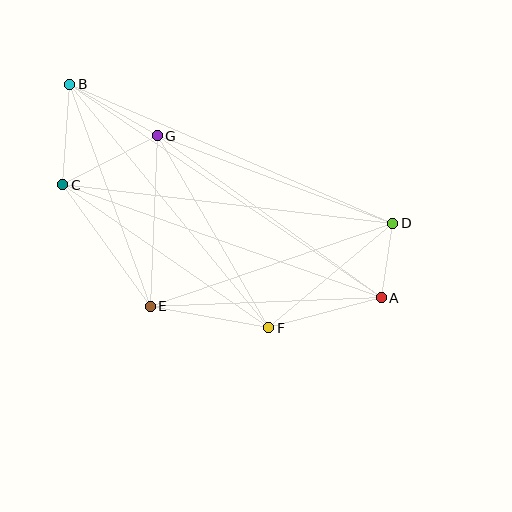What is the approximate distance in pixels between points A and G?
The distance between A and G is approximately 277 pixels.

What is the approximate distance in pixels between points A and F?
The distance between A and F is approximately 116 pixels.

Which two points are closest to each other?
Points A and D are closest to each other.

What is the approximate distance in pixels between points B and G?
The distance between B and G is approximately 102 pixels.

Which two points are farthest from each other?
Points A and B are farthest from each other.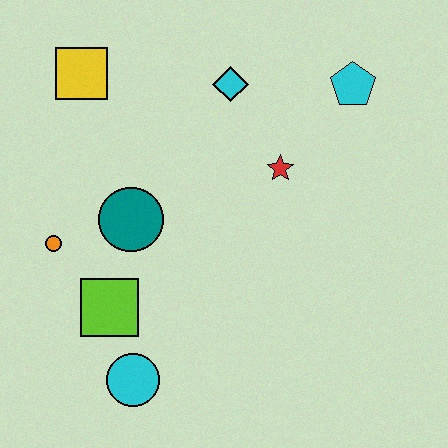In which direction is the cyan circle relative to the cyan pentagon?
The cyan circle is below the cyan pentagon.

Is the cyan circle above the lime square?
No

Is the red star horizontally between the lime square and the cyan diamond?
No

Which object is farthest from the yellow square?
The cyan circle is farthest from the yellow square.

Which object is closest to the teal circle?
The orange circle is closest to the teal circle.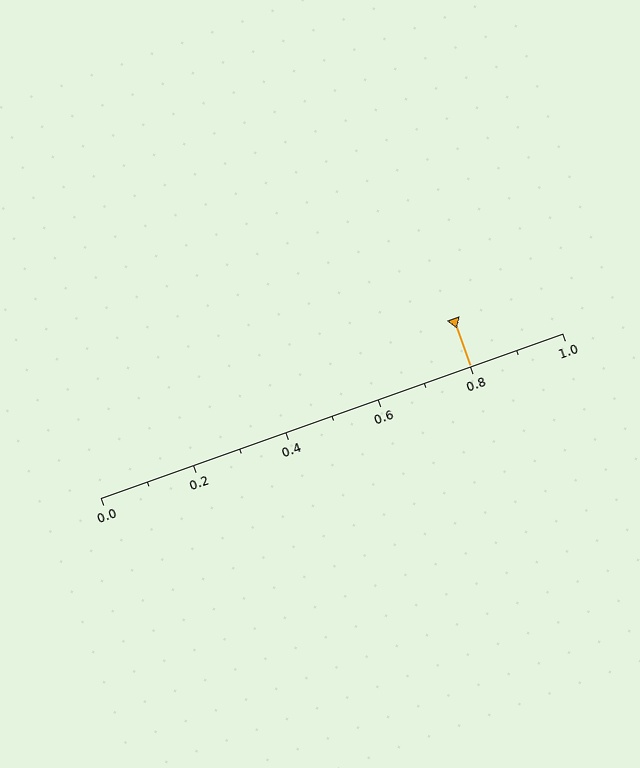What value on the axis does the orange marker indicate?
The marker indicates approximately 0.8.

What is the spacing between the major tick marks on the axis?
The major ticks are spaced 0.2 apart.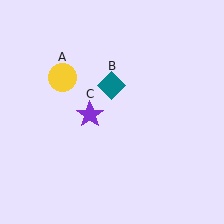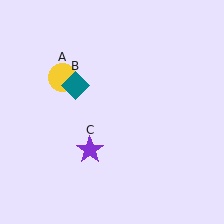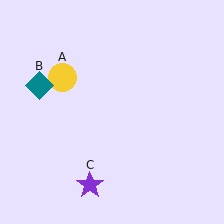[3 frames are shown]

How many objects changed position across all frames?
2 objects changed position: teal diamond (object B), purple star (object C).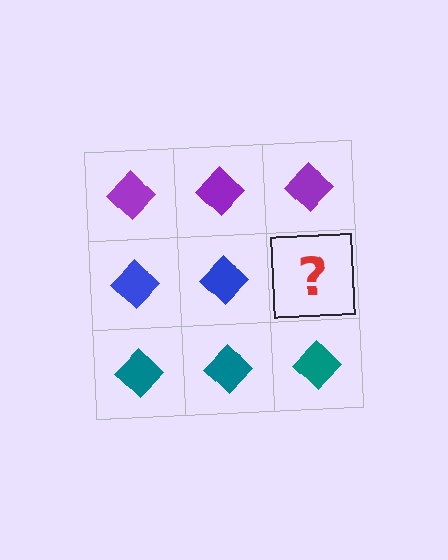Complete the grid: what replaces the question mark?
The question mark should be replaced with a blue diamond.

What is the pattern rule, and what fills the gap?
The rule is that each row has a consistent color. The gap should be filled with a blue diamond.